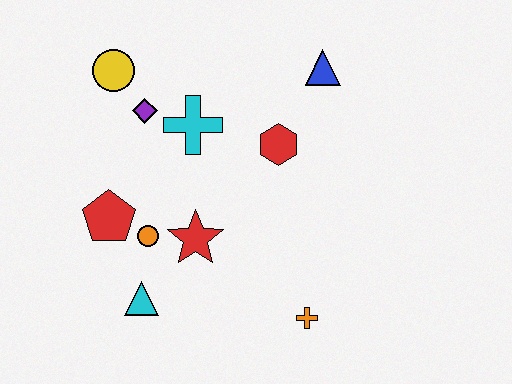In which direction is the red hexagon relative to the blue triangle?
The red hexagon is below the blue triangle.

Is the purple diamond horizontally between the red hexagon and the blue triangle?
No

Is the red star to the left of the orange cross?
Yes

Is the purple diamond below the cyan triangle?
No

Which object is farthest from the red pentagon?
The blue triangle is farthest from the red pentagon.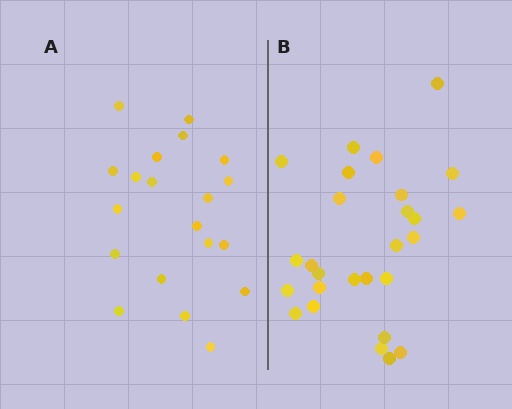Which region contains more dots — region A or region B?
Region B (the right region) has more dots.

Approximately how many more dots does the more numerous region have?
Region B has roughly 8 or so more dots than region A.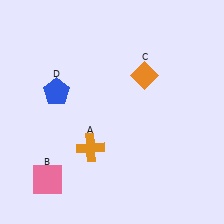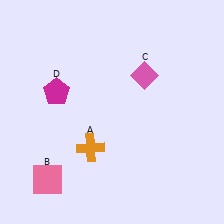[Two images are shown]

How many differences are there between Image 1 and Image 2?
There are 2 differences between the two images.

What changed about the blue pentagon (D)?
In Image 1, D is blue. In Image 2, it changed to magenta.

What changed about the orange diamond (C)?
In Image 1, C is orange. In Image 2, it changed to pink.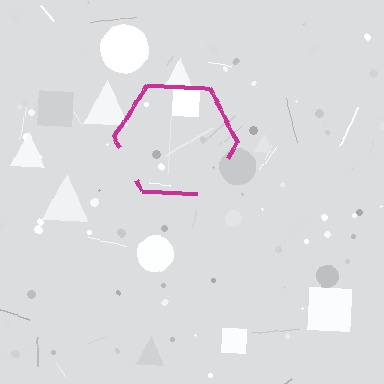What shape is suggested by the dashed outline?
The dashed outline suggests a hexagon.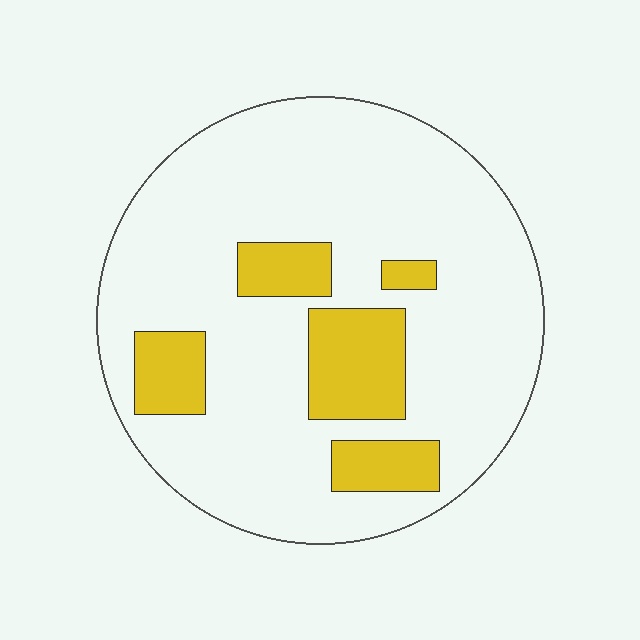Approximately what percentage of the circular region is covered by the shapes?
Approximately 20%.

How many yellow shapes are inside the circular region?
5.